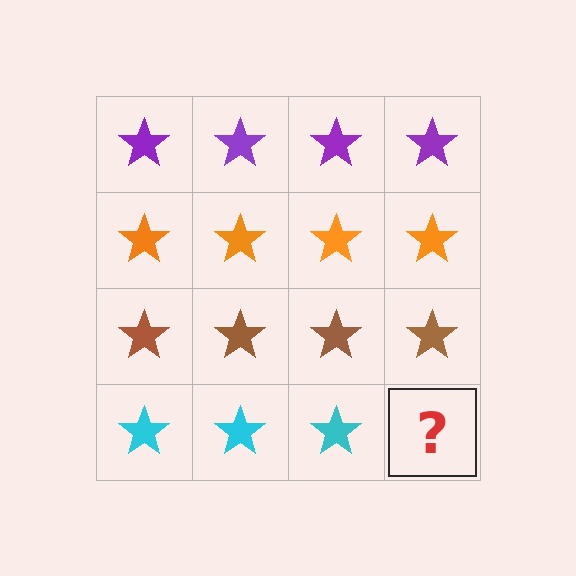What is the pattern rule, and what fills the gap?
The rule is that each row has a consistent color. The gap should be filled with a cyan star.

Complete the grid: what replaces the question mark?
The question mark should be replaced with a cyan star.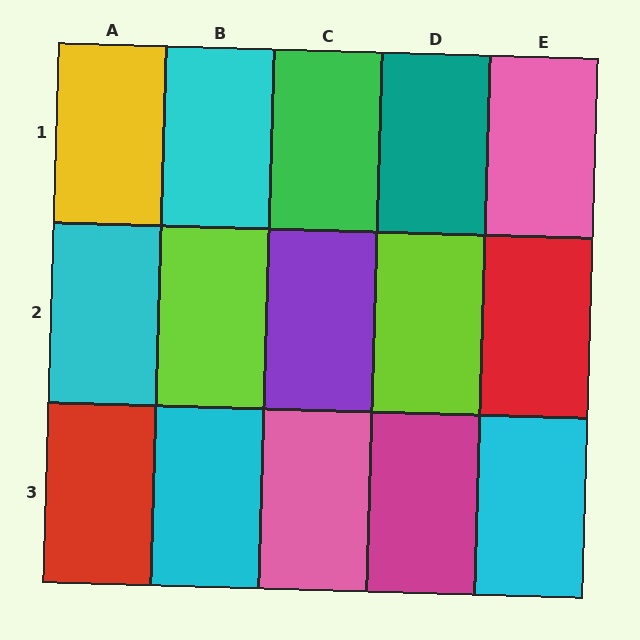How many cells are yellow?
1 cell is yellow.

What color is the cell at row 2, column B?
Lime.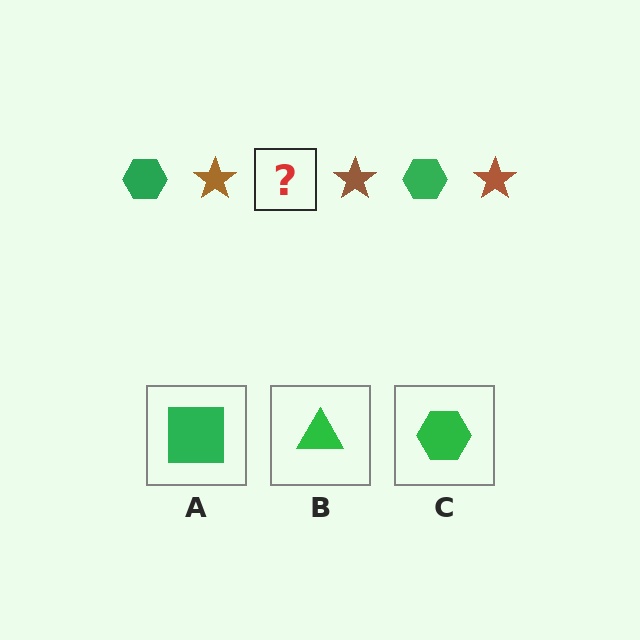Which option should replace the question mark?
Option C.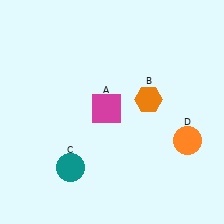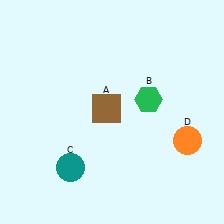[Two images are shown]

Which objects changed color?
A changed from magenta to brown. B changed from orange to green.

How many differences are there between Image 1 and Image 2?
There are 2 differences between the two images.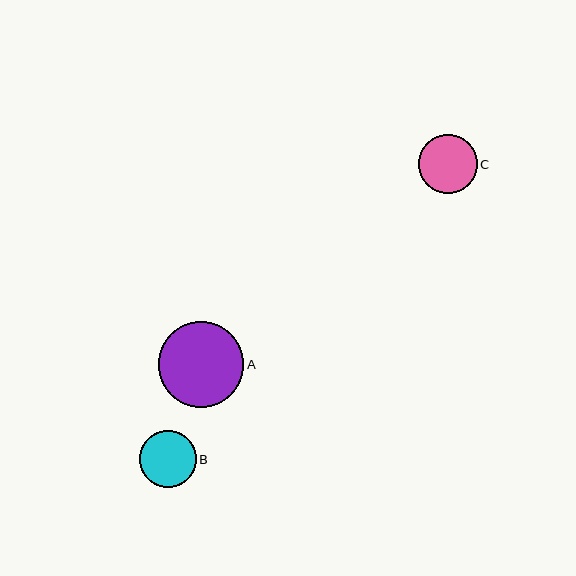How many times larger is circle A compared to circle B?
Circle A is approximately 1.5 times the size of circle B.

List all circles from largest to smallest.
From largest to smallest: A, C, B.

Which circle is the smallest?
Circle B is the smallest with a size of approximately 57 pixels.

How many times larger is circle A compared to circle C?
Circle A is approximately 1.4 times the size of circle C.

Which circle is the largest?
Circle A is the largest with a size of approximately 85 pixels.